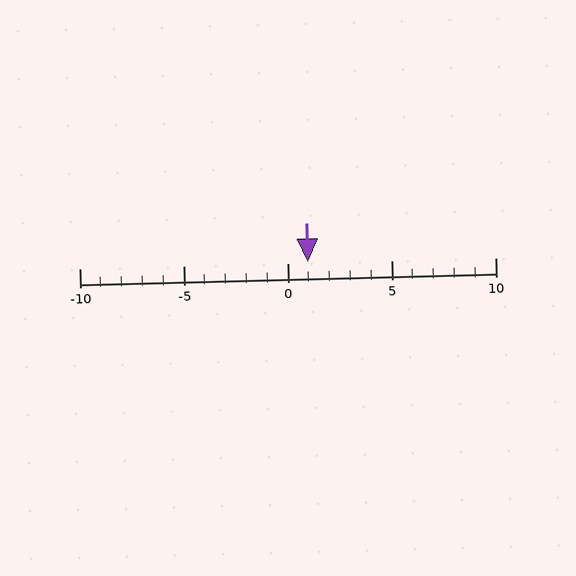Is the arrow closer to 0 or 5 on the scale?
The arrow is closer to 0.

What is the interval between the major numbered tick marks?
The major tick marks are spaced 5 units apart.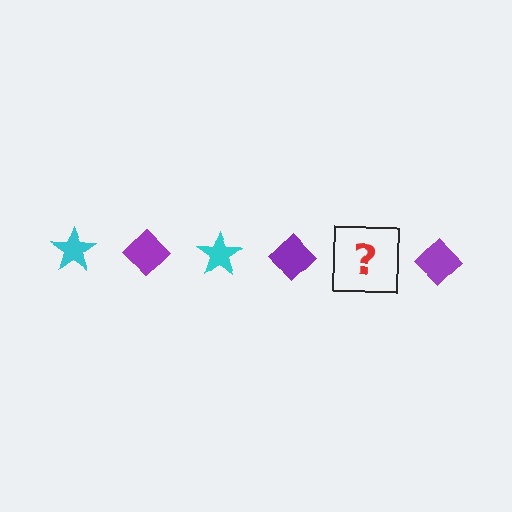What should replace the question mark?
The question mark should be replaced with a cyan star.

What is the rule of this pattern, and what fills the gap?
The rule is that the pattern alternates between cyan star and purple diamond. The gap should be filled with a cyan star.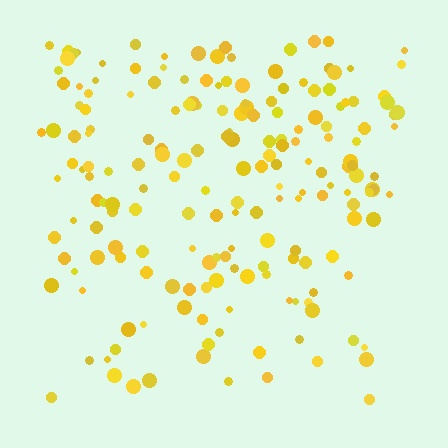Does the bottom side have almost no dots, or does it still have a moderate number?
Still a moderate number, just noticeably fewer than the top.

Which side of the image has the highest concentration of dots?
The top.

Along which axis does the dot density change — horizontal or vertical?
Vertical.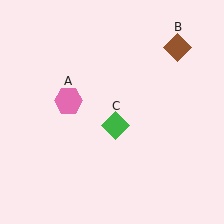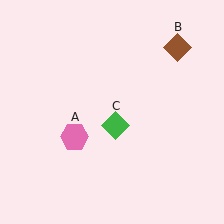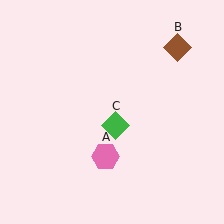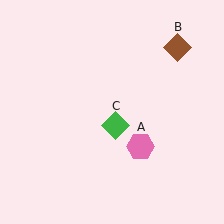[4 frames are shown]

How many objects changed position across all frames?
1 object changed position: pink hexagon (object A).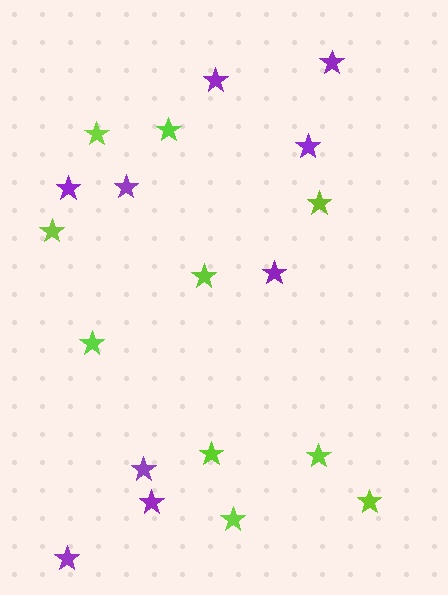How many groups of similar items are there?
There are 2 groups: one group of lime stars (10) and one group of purple stars (9).